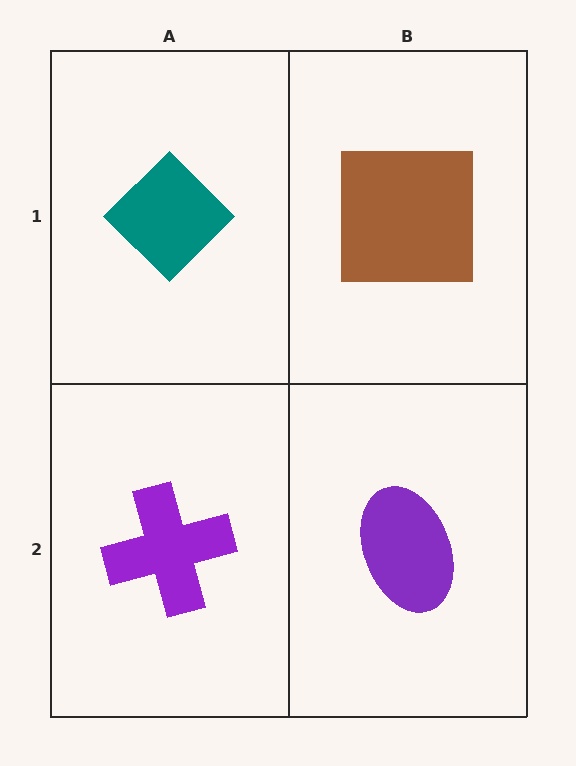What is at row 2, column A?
A purple cross.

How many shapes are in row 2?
2 shapes.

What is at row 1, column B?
A brown square.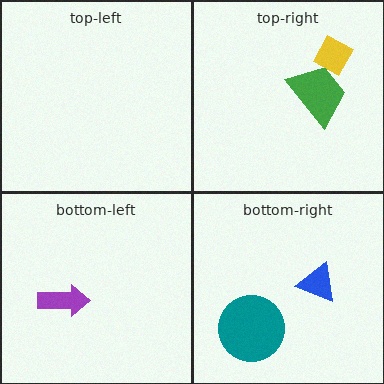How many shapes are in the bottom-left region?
1.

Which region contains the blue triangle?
The bottom-right region.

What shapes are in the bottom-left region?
The purple arrow.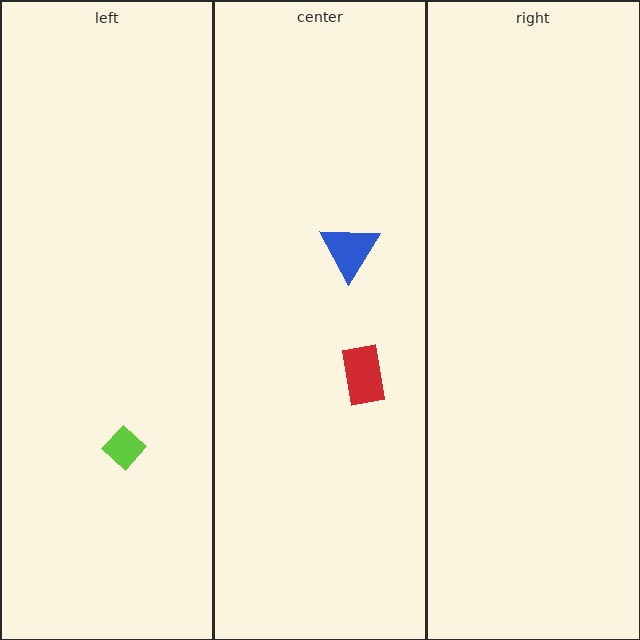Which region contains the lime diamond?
The left region.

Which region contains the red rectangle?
The center region.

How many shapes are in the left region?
1.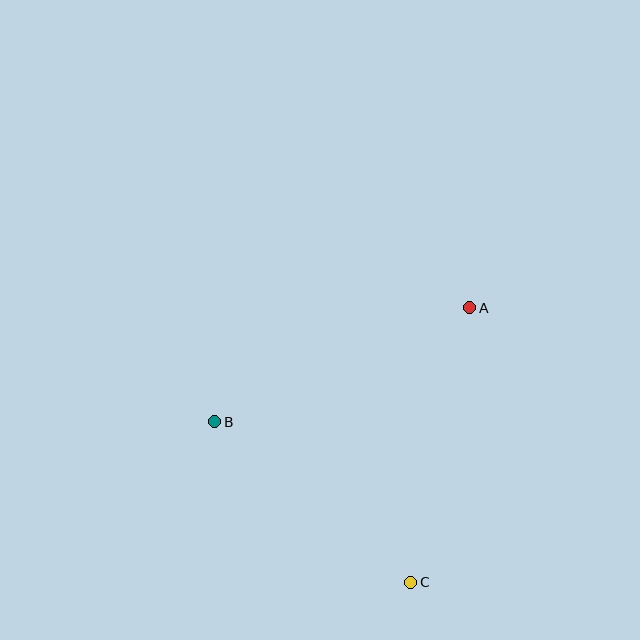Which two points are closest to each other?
Points B and C are closest to each other.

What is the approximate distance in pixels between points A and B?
The distance between A and B is approximately 279 pixels.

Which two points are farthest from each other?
Points A and C are farthest from each other.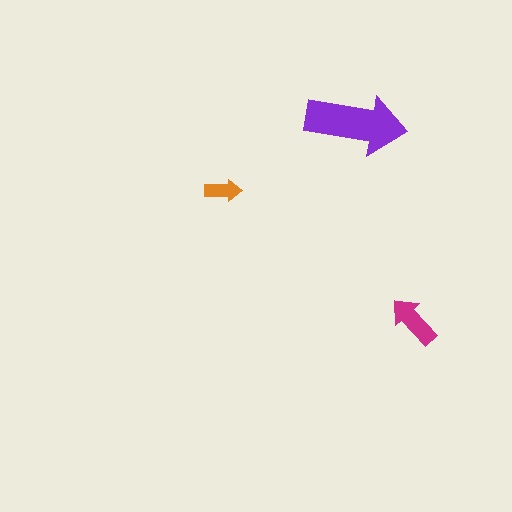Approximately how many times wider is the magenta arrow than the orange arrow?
About 1.5 times wider.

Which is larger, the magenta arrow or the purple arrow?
The purple one.